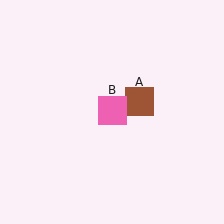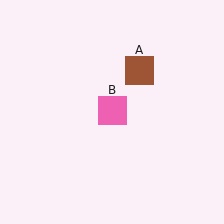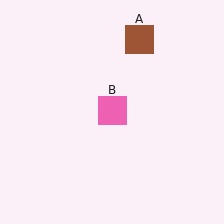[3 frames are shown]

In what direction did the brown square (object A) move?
The brown square (object A) moved up.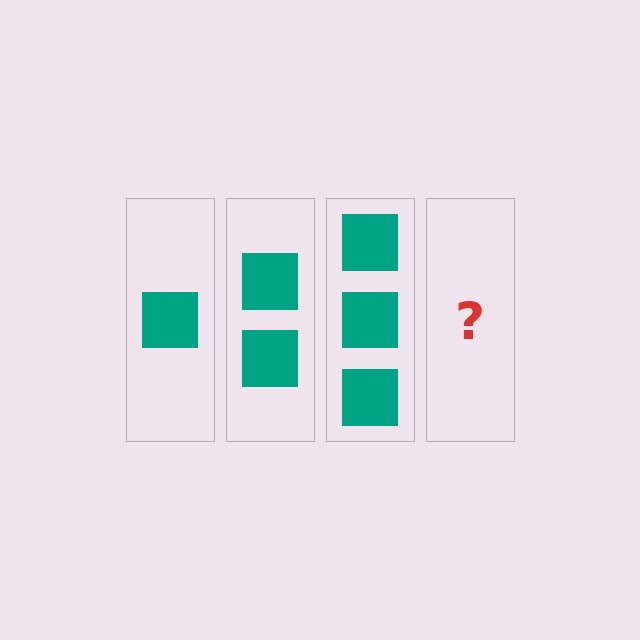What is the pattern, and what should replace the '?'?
The pattern is that each step adds one more square. The '?' should be 4 squares.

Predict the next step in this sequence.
The next step is 4 squares.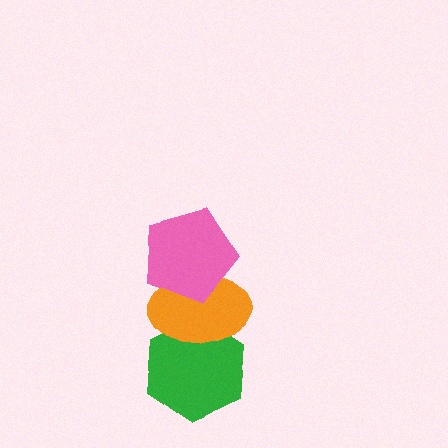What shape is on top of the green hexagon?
The orange ellipse is on top of the green hexagon.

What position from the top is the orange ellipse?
The orange ellipse is 2nd from the top.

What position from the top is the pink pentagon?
The pink pentagon is 1st from the top.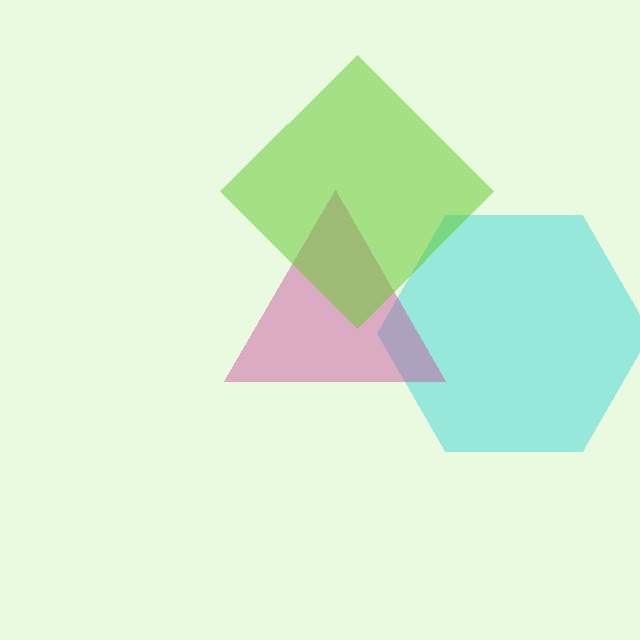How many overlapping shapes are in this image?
There are 3 overlapping shapes in the image.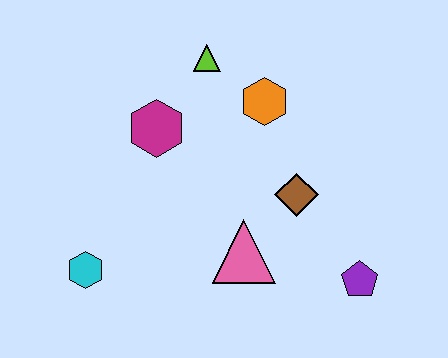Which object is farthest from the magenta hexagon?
The purple pentagon is farthest from the magenta hexagon.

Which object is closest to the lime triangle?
The orange hexagon is closest to the lime triangle.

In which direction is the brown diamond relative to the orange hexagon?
The brown diamond is below the orange hexagon.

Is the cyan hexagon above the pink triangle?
No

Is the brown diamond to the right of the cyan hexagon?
Yes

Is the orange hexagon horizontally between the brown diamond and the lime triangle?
Yes